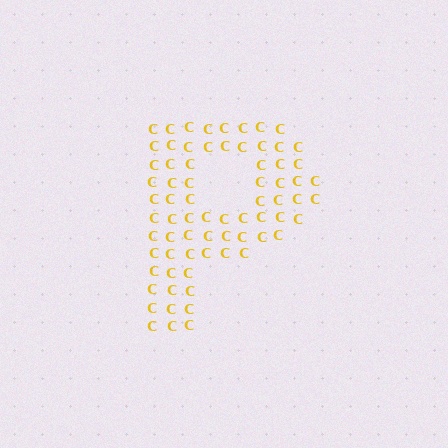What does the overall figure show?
The overall figure shows the letter P.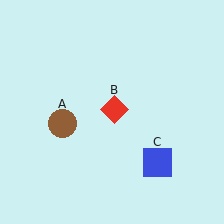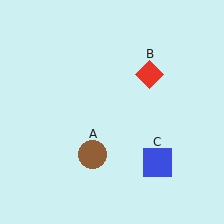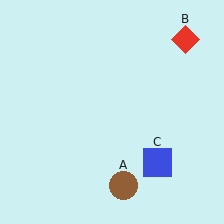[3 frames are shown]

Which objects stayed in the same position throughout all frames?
Blue square (object C) remained stationary.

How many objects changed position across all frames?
2 objects changed position: brown circle (object A), red diamond (object B).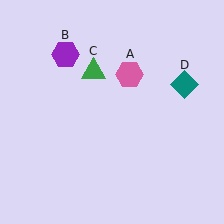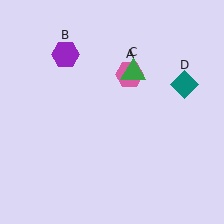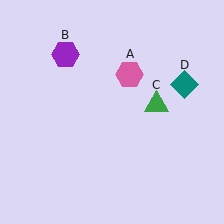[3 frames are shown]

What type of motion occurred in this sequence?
The green triangle (object C) rotated clockwise around the center of the scene.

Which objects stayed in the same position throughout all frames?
Pink hexagon (object A) and purple hexagon (object B) and teal diamond (object D) remained stationary.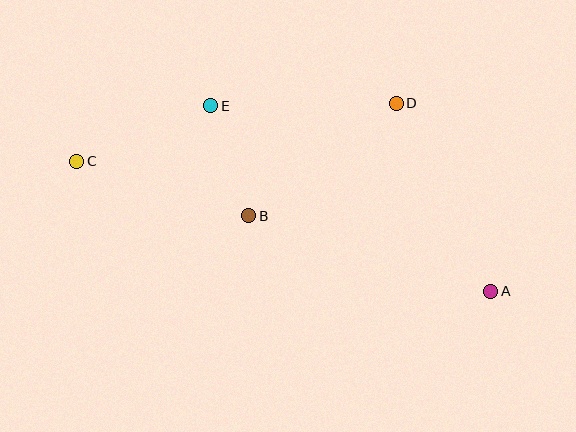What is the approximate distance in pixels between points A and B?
The distance between A and B is approximately 254 pixels.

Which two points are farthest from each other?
Points A and C are farthest from each other.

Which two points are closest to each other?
Points B and E are closest to each other.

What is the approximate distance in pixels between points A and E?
The distance between A and E is approximately 336 pixels.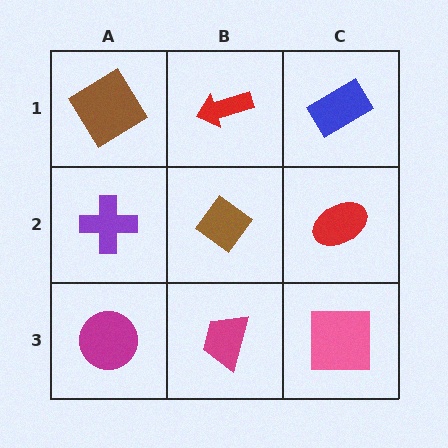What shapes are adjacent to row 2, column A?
A brown diamond (row 1, column A), a magenta circle (row 3, column A), a brown diamond (row 2, column B).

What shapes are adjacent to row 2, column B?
A red arrow (row 1, column B), a magenta trapezoid (row 3, column B), a purple cross (row 2, column A), a red ellipse (row 2, column C).